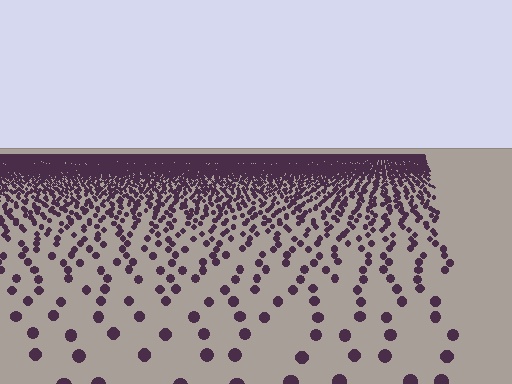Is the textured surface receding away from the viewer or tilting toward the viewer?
The surface is receding away from the viewer. Texture elements get smaller and denser toward the top.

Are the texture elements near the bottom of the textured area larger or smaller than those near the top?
Larger. Near the bottom, elements are closer to the viewer and appear at a bigger on-screen size.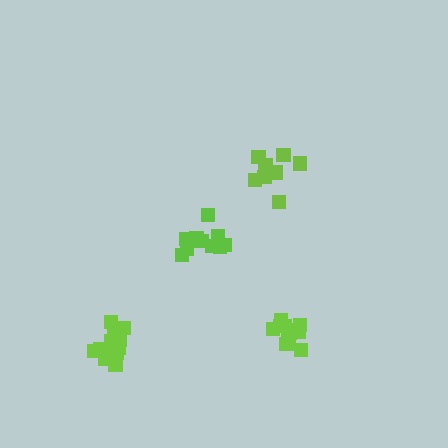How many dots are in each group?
Group 1: 11 dots, Group 2: 12 dots, Group 3: 9 dots, Group 4: 11 dots (43 total).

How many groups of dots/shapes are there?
There are 4 groups.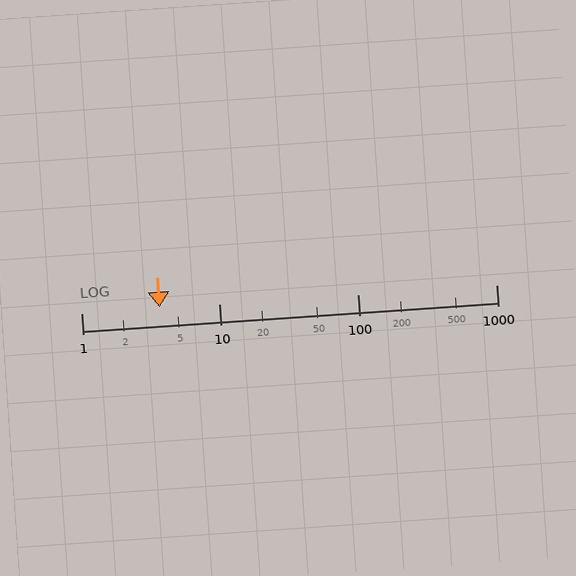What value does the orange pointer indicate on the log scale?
The pointer indicates approximately 3.7.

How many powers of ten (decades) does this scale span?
The scale spans 3 decades, from 1 to 1000.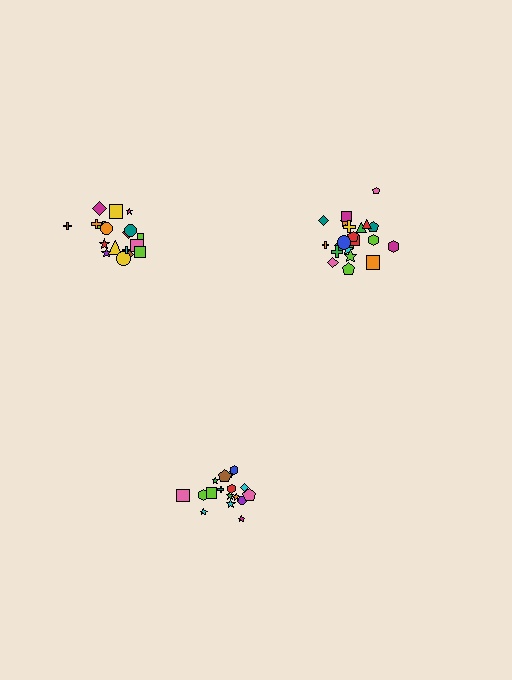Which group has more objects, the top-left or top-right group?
The top-right group.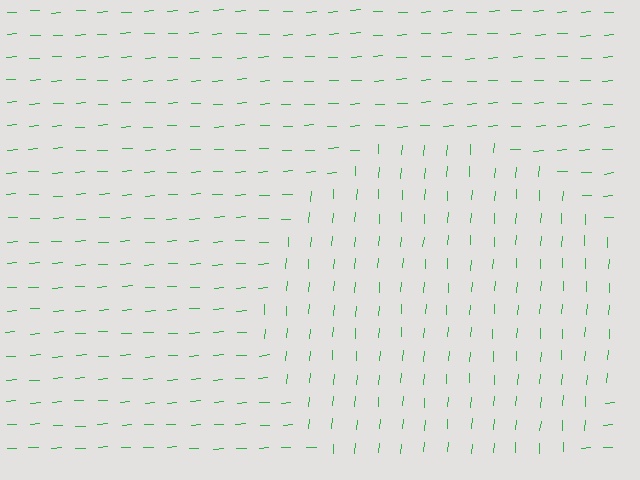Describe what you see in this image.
The image is filled with small green line segments. A circle region in the image has lines oriented differently from the surrounding lines, creating a visible texture boundary.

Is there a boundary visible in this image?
Yes, there is a texture boundary formed by a change in line orientation.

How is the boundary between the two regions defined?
The boundary is defined purely by a change in line orientation (approximately 82 degrees difference). All lines are the same color and thickness.